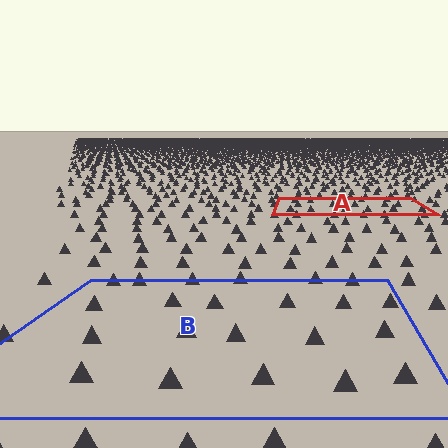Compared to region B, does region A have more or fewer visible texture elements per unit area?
Region A has more texture elements per unit area — they are packed more densely because it is farther away.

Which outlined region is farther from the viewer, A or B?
Region A is farther from the viewer — the texture elements inside it appear smaller and more densely packed.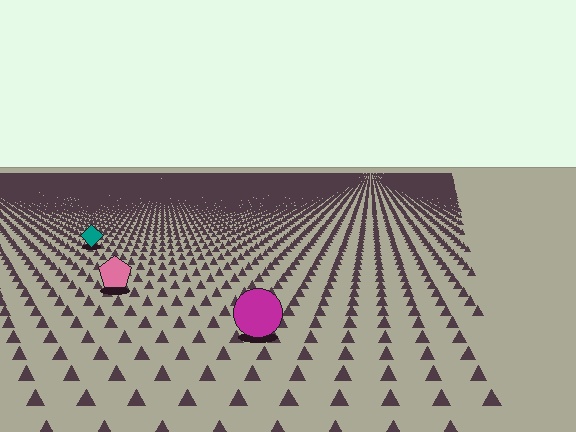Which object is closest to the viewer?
The magenta circle is closest. The texture marks near it are larger and more spread out.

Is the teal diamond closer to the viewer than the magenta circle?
No. The magenta circle is closer — you can tell from the texture gradient: the ground texture is coarser near it.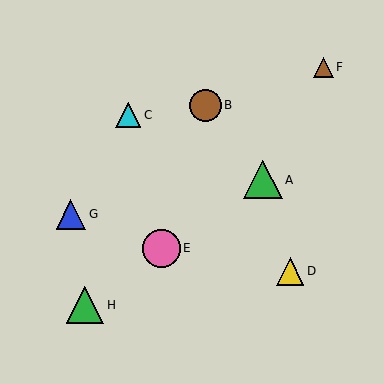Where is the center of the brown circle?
The center of the brown circle is at (205, 105).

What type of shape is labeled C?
Shape C is a cyan triangle.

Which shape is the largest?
The green triangle (labeled A) is the largest.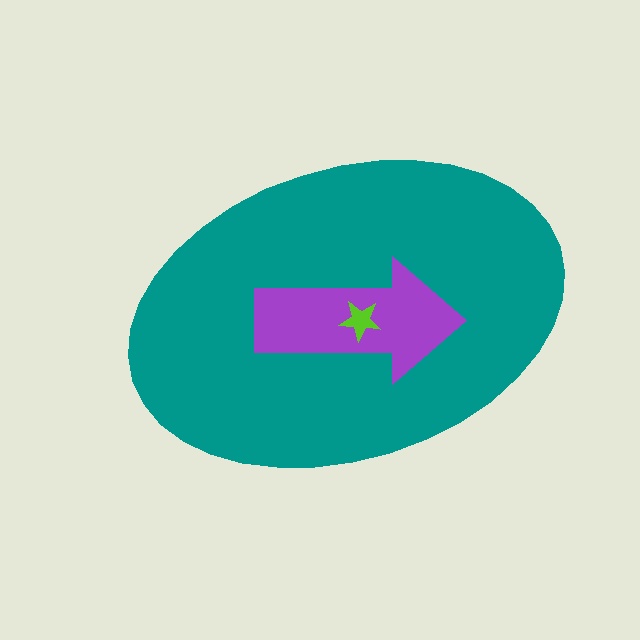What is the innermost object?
The lime star.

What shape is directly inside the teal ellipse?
The purple arrow.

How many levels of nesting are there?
3.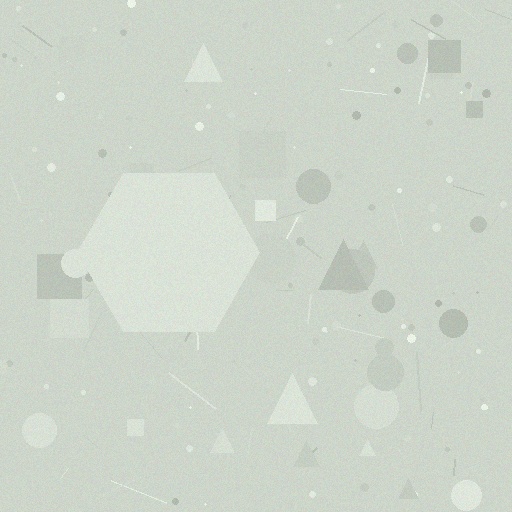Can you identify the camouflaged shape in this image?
The camouflaged shape is a hexagon.